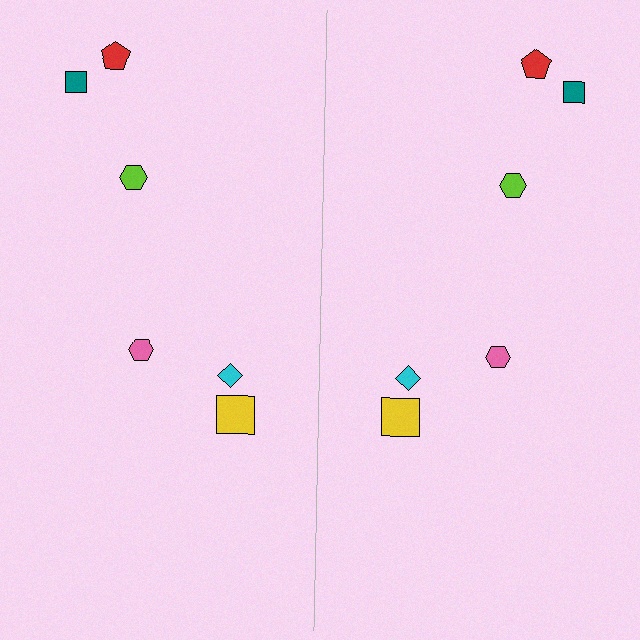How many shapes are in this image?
There are 12 shapes in this image.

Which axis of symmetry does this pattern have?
The pattern has a vertical axis of symmetry running through the center of the image.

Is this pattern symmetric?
Yes, this pattern has bilateral (reflection) symmetry.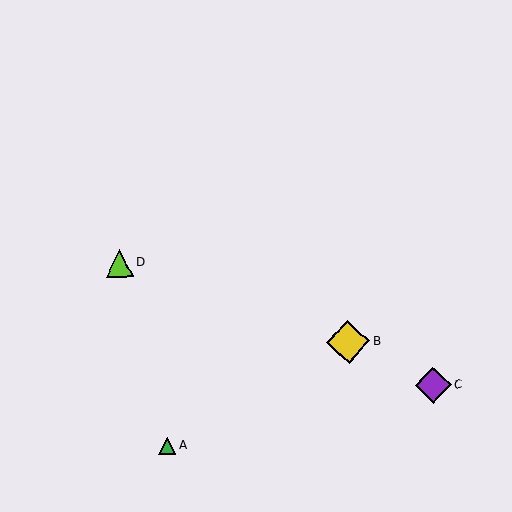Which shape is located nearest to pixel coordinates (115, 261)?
The lime triangle (labeled D) at (119, 263) is nearest to that location.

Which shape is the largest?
The yellow diamond (labeled B) is the largest.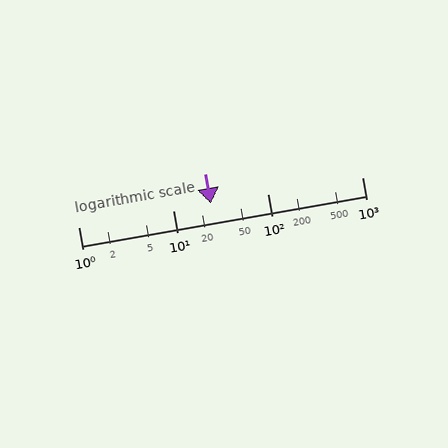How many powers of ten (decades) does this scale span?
The scale spans 3 decades, from 1 to 1000.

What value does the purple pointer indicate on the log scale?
The pointer indicates approximately 25.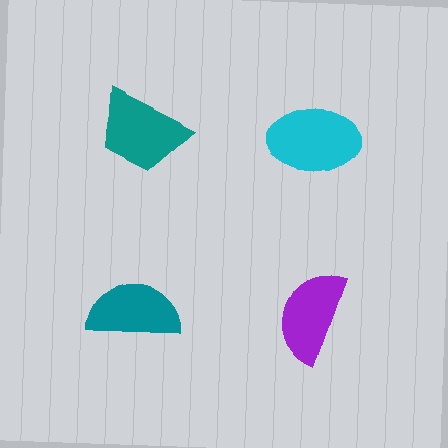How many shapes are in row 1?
2 shapes.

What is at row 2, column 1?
A teal semicircle.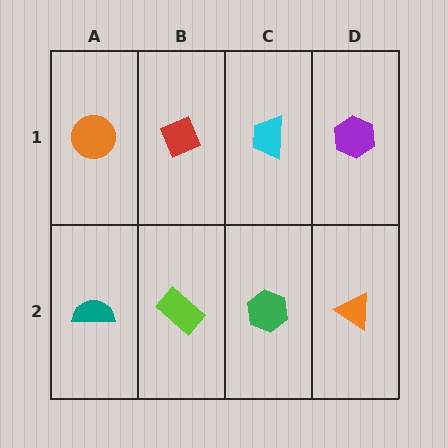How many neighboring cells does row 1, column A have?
2.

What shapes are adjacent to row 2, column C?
A cyan trapezoid (row 1, column C), a lime rectangle (row 2, column B), an orange triangle (row 2, column D).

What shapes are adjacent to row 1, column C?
A green hexagon (row 2, column C), a red diamond (row 1, column B), a purple hexagon (row 1, column D).